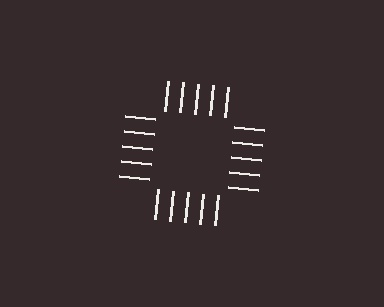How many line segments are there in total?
20 — 5 along each of the 4 edges.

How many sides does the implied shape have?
4 sides — the line-ends trace a square.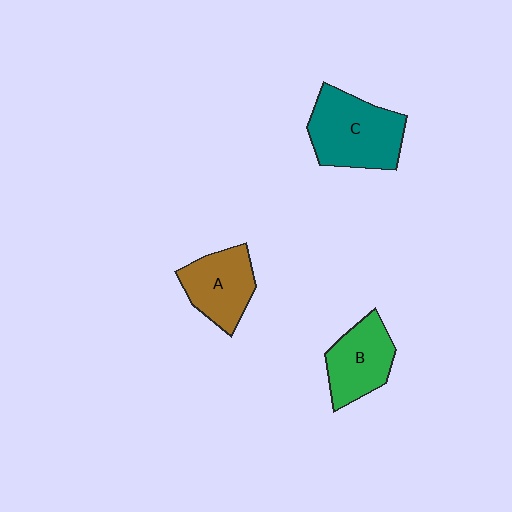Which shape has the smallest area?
Shape B (green).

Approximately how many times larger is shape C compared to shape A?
Approximately 1.4 times.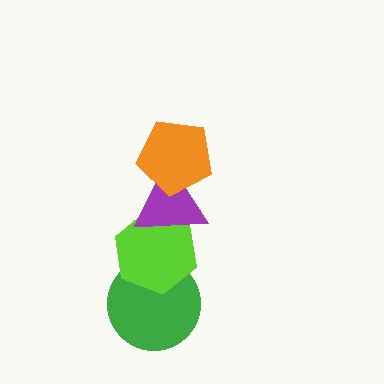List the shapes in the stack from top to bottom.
From top to bottom: the orange pentagon, the purple triangle, the lime hexagon, the green circle.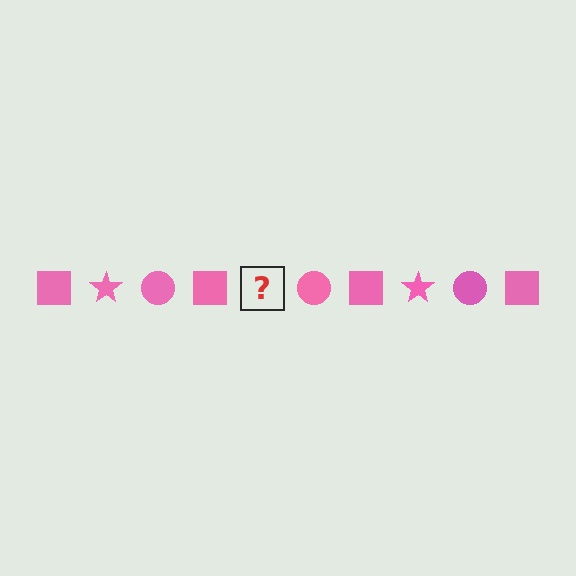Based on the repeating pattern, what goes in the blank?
The blank should be a pink star.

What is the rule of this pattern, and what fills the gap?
The rule is that the pattern cycles through square, star, circle shapes in pink. The gap should be filled with a pink star.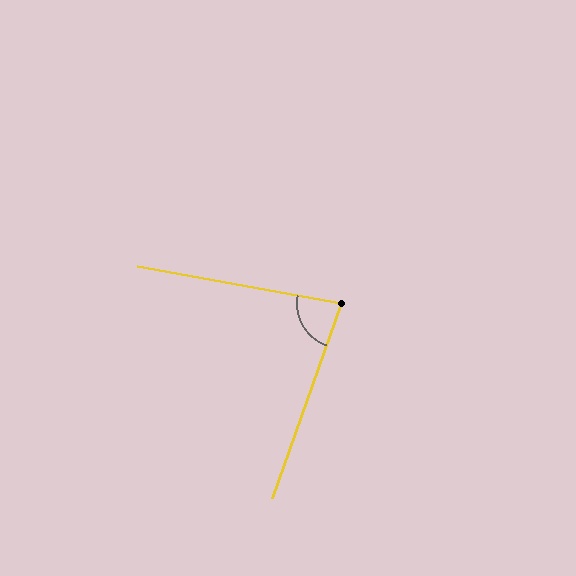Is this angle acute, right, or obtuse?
It is acute.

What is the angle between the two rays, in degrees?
Approximately 81 degrees.